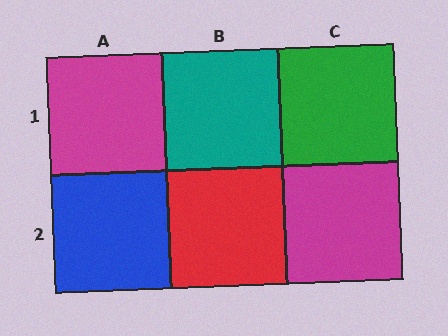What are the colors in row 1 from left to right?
Magenta, teal, green.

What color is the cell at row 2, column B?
Red.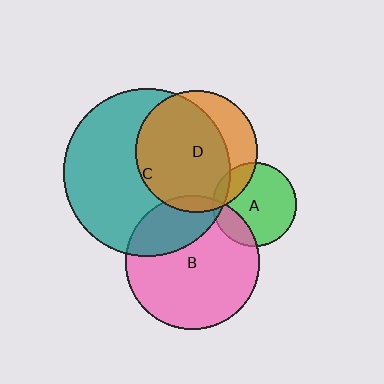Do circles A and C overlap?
Yes.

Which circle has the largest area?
Circle C (teal).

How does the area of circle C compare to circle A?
Approximately 4.0 times.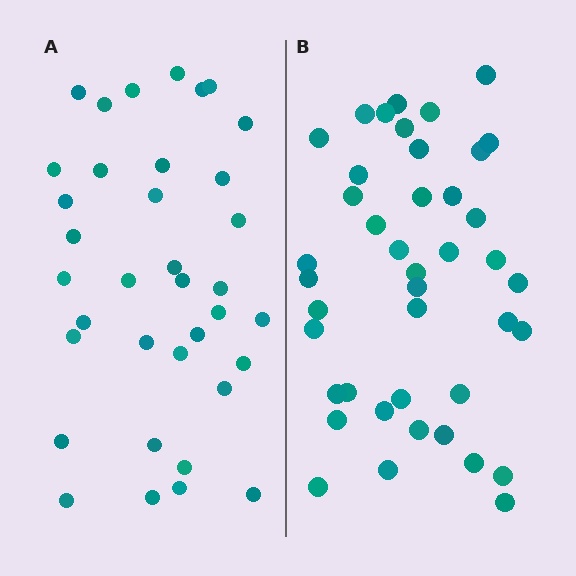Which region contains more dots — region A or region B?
Region B (the right region) has more dots.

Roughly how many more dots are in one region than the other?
Region B has about 6 more dots than region A.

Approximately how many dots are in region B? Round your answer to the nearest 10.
About 40 dots. (The exact count is 42, which rounds to 40.)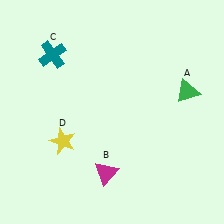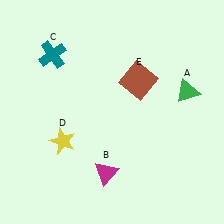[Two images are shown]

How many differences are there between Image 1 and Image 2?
There is 1 difference between the two images.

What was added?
A brown square (E) was added in Image 2.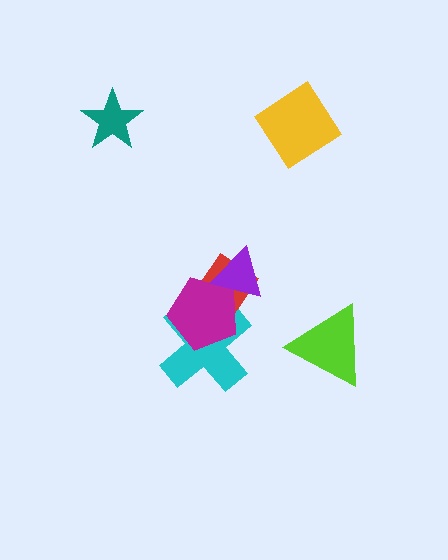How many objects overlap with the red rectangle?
3 objects overlap with the red rectangle.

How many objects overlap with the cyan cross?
2 objects overlap with the cyan cross.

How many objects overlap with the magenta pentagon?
3 objects overlap with the magenta pentagon.